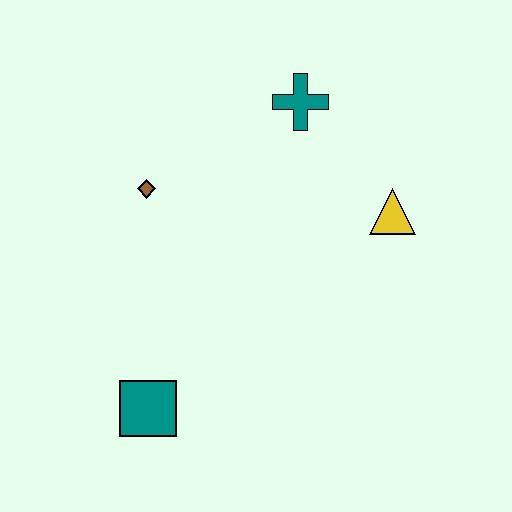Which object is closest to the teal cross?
The yellow triangle is closest to the teal cross.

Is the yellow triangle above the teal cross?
No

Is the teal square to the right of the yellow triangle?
No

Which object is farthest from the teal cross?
The teal square is farthest from the teal cross.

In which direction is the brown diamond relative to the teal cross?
The brown diamond is to the left of the teal cross.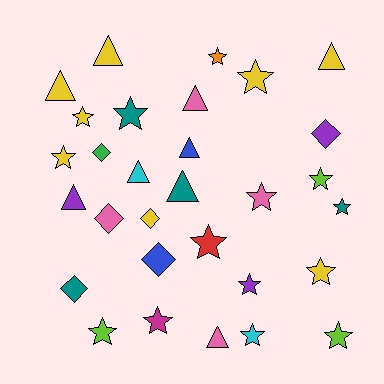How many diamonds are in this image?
There are 6 diamonds.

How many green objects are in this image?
There is 1 green object.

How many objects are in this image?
There are 30 objects.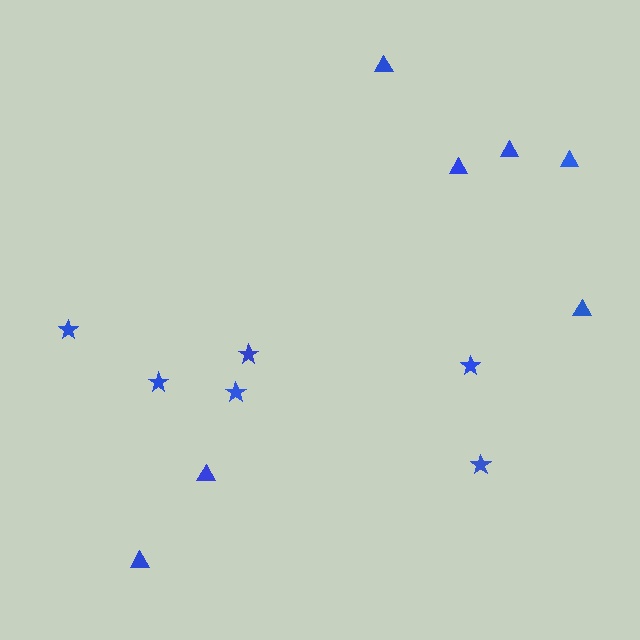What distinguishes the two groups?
There are 2 groups: one group of triangles (7) and one group of stars (6).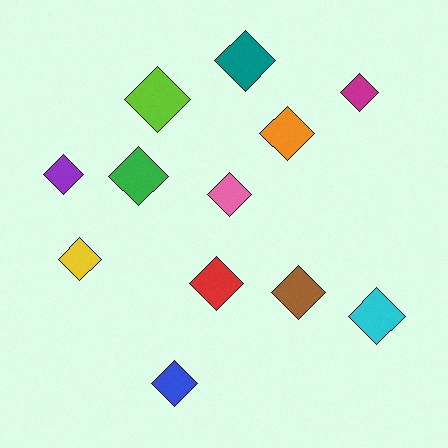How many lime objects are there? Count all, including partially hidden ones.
There is 1 lime object.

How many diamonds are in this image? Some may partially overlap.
There are 12 diamonds.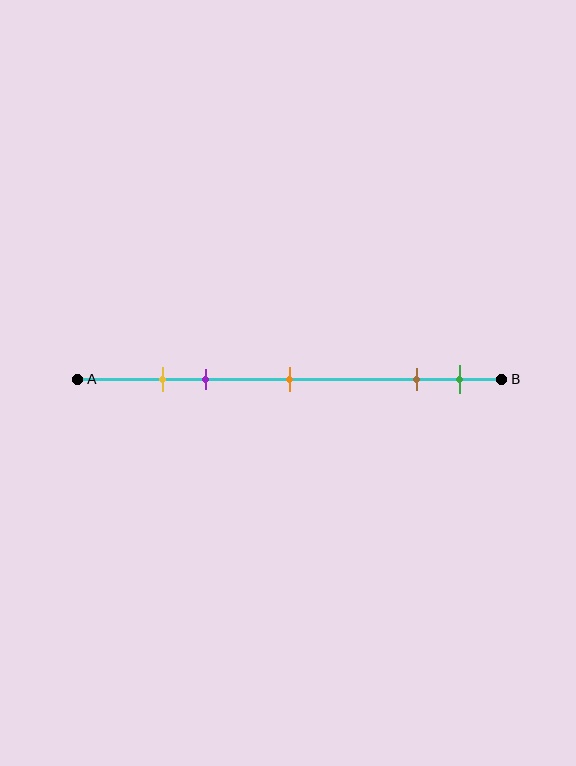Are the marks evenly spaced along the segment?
No, the marks are not evenly spaced.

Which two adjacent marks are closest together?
The yellow and purple marks are the closest adjacent pair.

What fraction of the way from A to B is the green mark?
The green mark is approximately 90% (0.9) of the way from A to B.